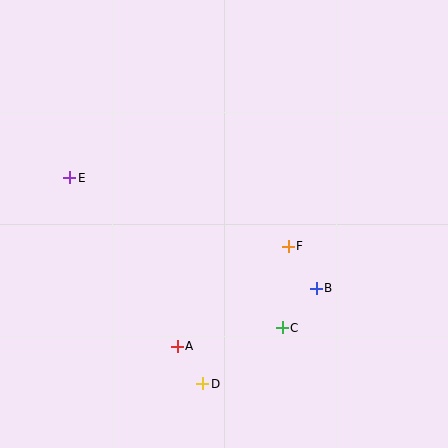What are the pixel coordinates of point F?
Point F is at (288, 246).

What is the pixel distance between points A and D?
The distance between A and D is 46 pixels.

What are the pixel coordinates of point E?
Point E is at (70, 178).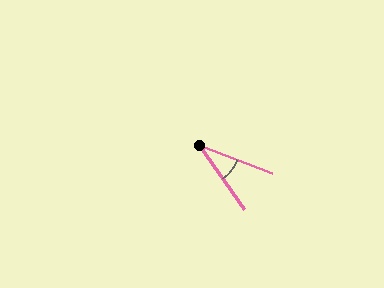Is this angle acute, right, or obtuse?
It is acute.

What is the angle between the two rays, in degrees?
Approximately 34 degrees.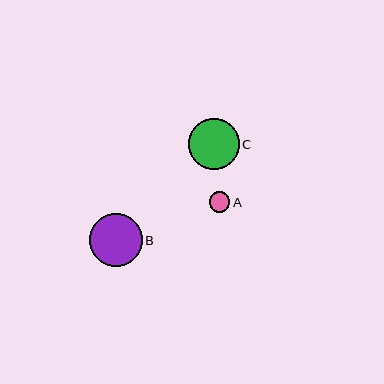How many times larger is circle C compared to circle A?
Circle C is approximately 2.5 times the size of circle A.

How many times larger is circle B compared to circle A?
Circle B is approximately 2.6 times the size of circle A.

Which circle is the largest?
Circle B is the largest with a size of approximately 53 pixels.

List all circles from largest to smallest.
From largest to smallest: B, C, A.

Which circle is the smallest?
Circle A is the smallest with a size of approximately 20 pixels.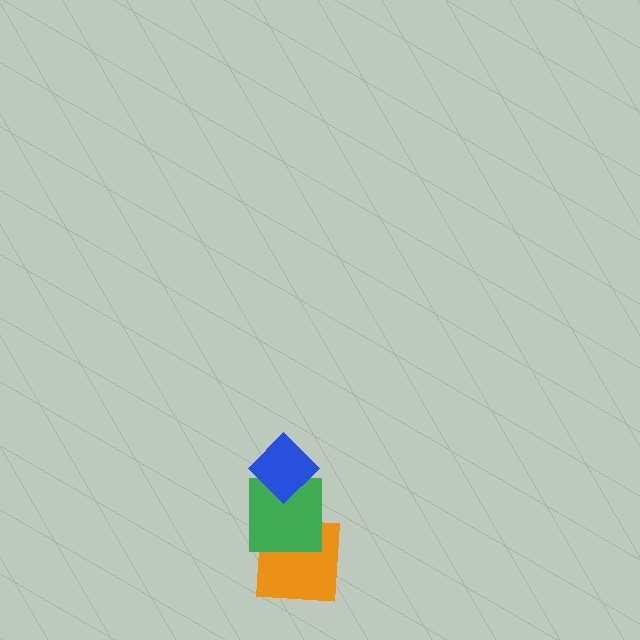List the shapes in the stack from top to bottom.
From top to bottom: the blue diamond, the green square, the orange square.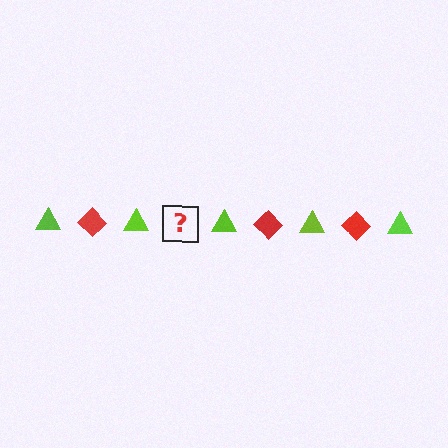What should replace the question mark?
The question mark should be replaced with a red diamond.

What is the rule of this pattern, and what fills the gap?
The rule is that the pattern alternates between lime triangle and red diamond. The gap should be filled with a red diamond.